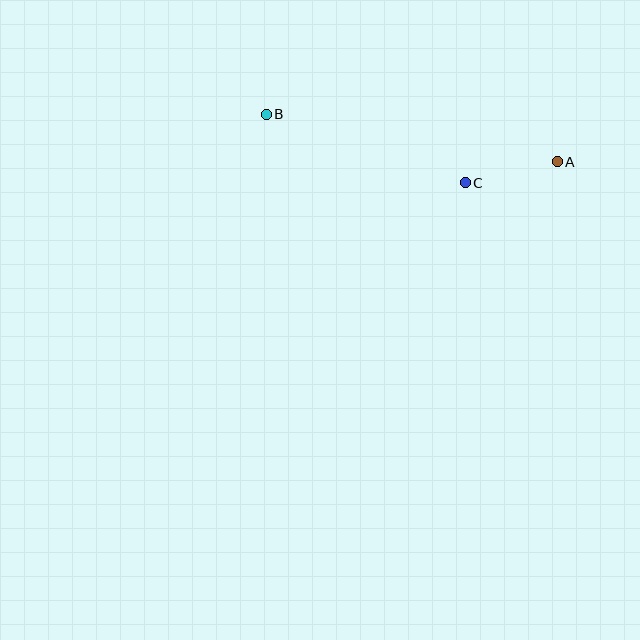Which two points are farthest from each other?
Points A and B are farthest from each other.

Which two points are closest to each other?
Points A and C are closest to each other.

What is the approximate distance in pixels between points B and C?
The distance between B and C is approximately 211 pixels.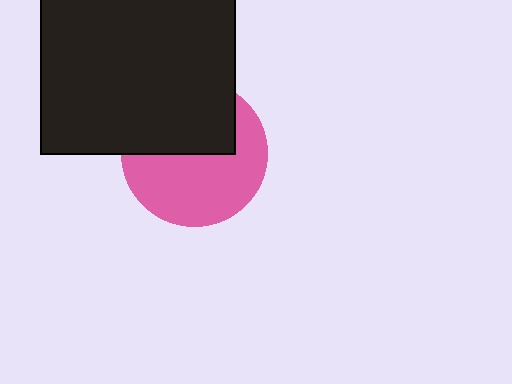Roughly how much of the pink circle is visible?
About half of it is visible (roughly 57%).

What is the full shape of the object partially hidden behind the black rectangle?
The partially hidden object is a pink circle.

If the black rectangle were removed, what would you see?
You would see the complete pink circle.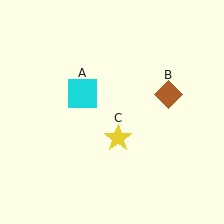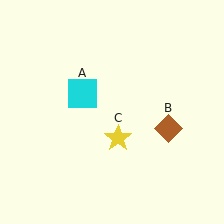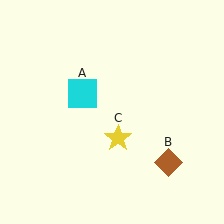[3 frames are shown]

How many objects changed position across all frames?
1 object changed position: brown diamond (object B).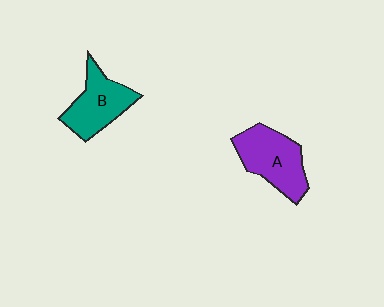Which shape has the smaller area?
Shape B (teal).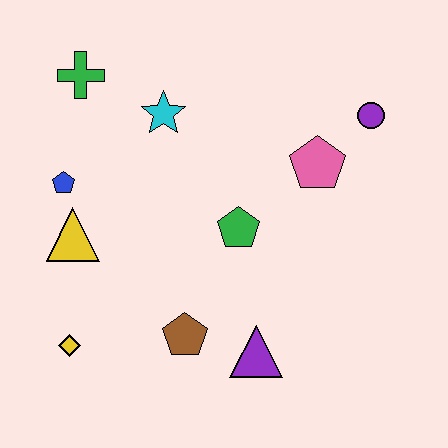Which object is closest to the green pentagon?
The pink pentagon is closest to the green pentagon.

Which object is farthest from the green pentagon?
The green cross is farthest from the green pentagon.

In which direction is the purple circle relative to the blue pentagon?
The purple circle is to the right of the blue pentagon.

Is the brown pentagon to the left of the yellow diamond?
No